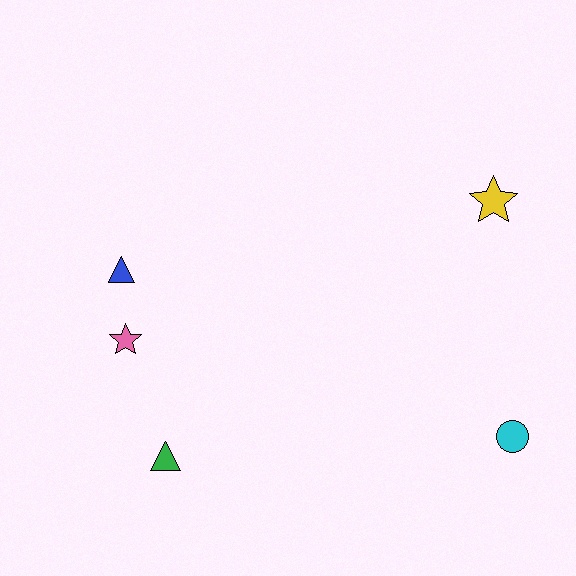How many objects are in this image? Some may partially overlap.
There are 5 objects.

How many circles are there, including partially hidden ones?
There is 1 circle.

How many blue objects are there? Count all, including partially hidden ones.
There is 1 blue object.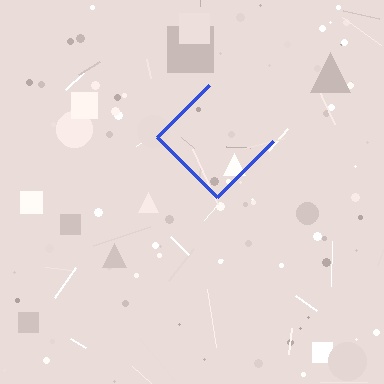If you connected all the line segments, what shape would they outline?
They would outline a diamond.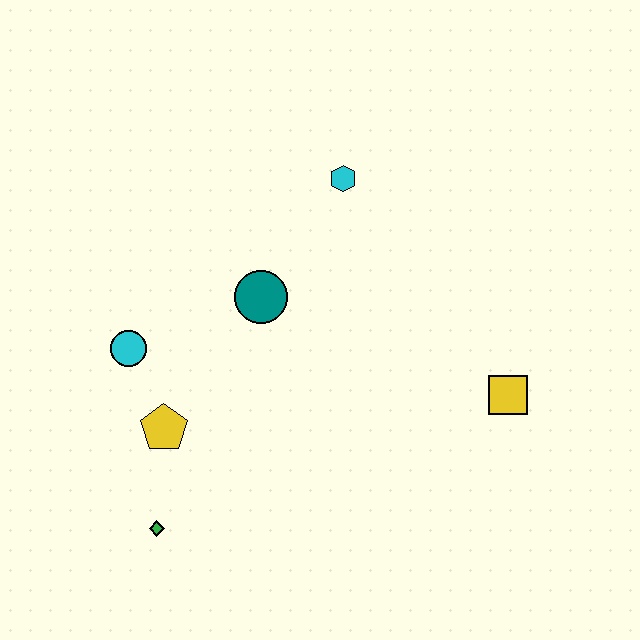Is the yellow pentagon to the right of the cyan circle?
Yes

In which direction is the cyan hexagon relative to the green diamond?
The cyan hexagon is above the green diamond.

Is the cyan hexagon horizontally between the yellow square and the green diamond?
Yes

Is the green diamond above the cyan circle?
No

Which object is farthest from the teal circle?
The yellow square is farthest from the teal circle.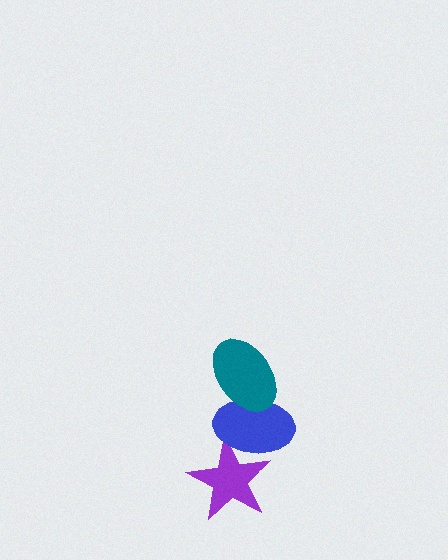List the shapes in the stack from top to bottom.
From top to bottom: the teal ellipse, the blue ellipse, the purple star.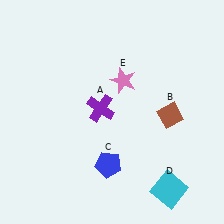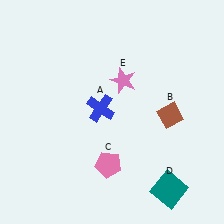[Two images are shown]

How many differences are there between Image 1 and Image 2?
There are 3 differences between the two images.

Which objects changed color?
A changed from purple to blue. C changed from blue to pink. D changed from cyan to teal.